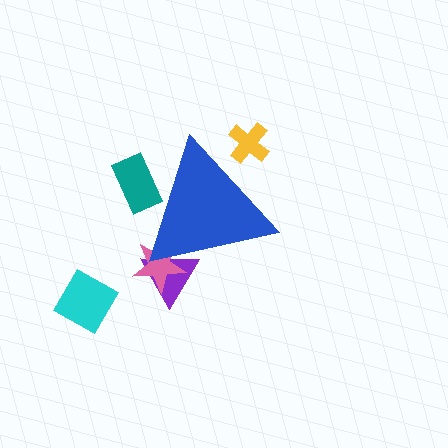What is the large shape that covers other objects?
A blue triangle.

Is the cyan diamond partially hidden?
No, the cyan diamond is fully visible.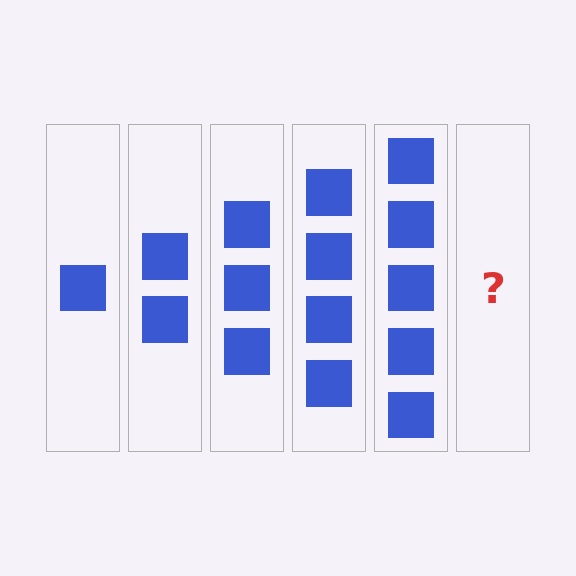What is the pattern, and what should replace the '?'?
The pattern is that each step adds one more square. The '?' should be 6 squares.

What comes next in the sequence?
The next element should be 6 squares.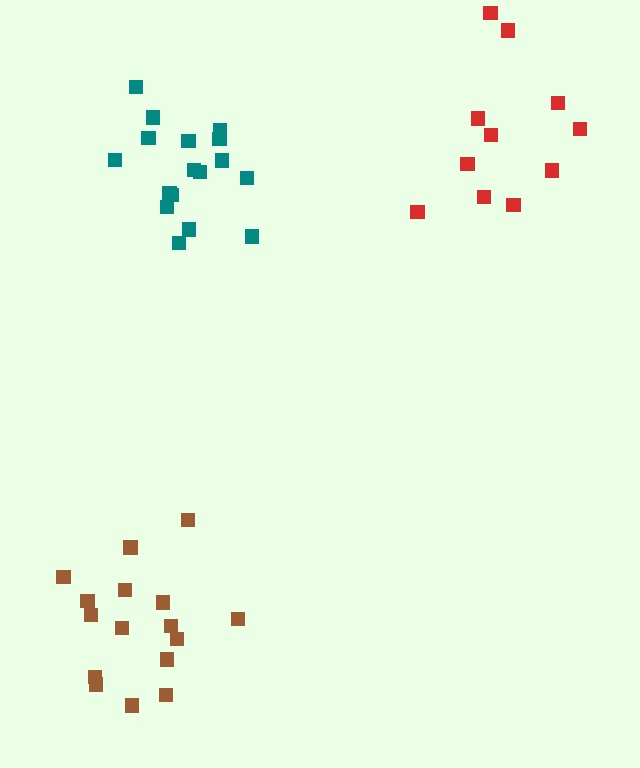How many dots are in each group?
Group 1: 17 dots, Group 2: 16 dots, Group 3: 11 dots (44 total).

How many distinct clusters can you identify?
There are 3 distinct clusters.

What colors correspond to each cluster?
The clusters are colored: teal, brown, red.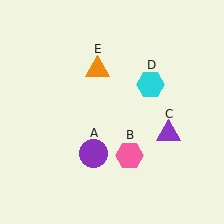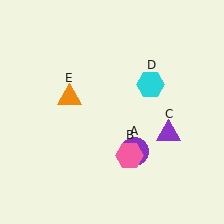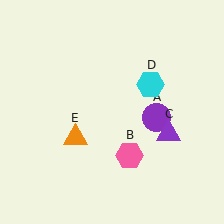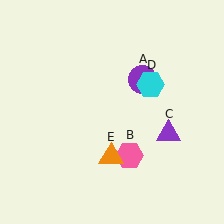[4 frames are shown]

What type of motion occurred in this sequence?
The purple circle (object A), orange triangle (object E) rotated counterclockwise around the center of the scene.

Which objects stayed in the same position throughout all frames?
Pink hexagon (object B) and purple triangle (object C) and cyan hexagon (object D) remained stationary.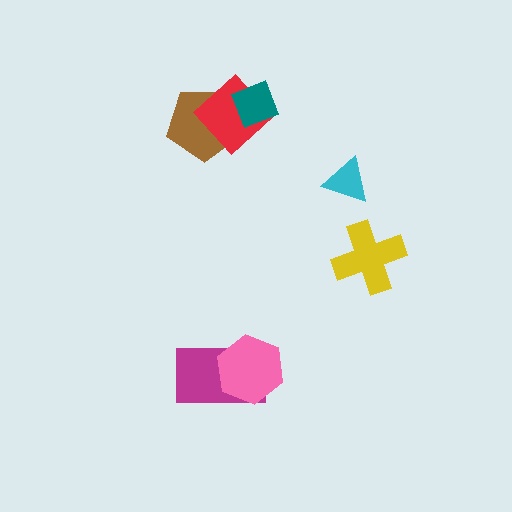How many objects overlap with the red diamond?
2 objects overlap with the red diamond.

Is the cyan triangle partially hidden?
No, no other shape covers it.